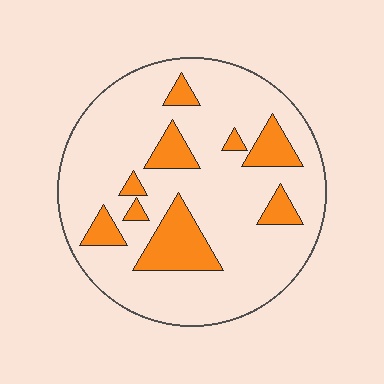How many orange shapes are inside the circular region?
9.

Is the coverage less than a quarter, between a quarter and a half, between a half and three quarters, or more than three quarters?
Less than a quarter.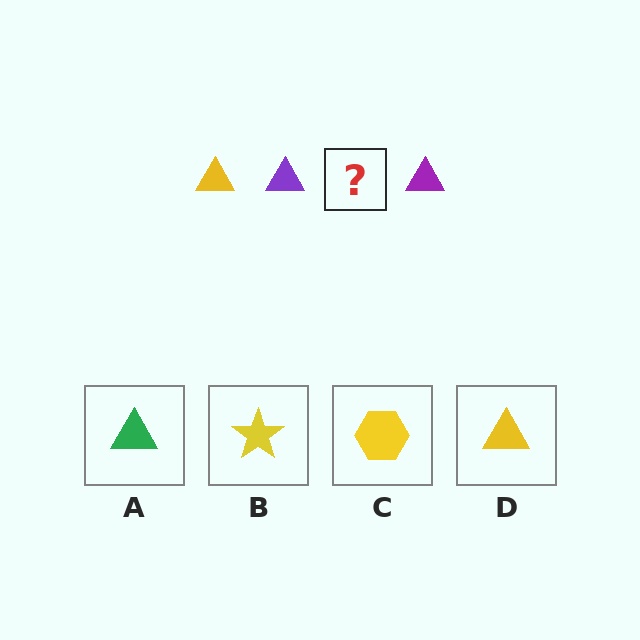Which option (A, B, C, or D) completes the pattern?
D.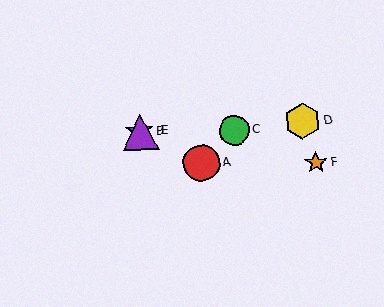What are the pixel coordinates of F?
Object F is at (316, 162).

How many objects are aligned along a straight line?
3 objects (A, B, E) are aligned along a straight line.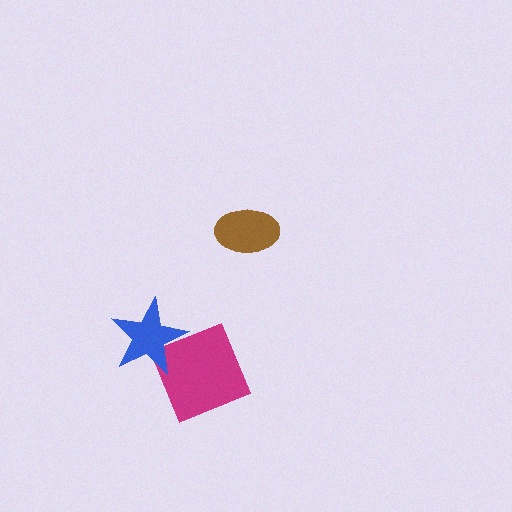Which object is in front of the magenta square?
The blue star is in front of the magenta square.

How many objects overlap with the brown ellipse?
0 objects overlap with the brown ellipse.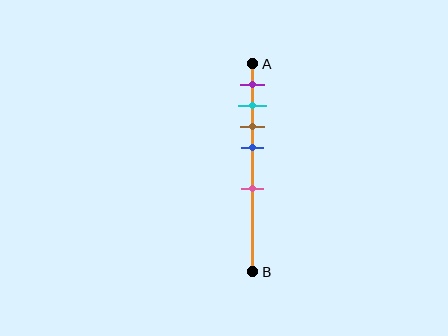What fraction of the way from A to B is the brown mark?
The brown mark is approximately 30% (0.3) of the way from A to B.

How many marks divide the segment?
There are 5 marks dividing the segment.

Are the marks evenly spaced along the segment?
No, the marks are not evenly spaced.